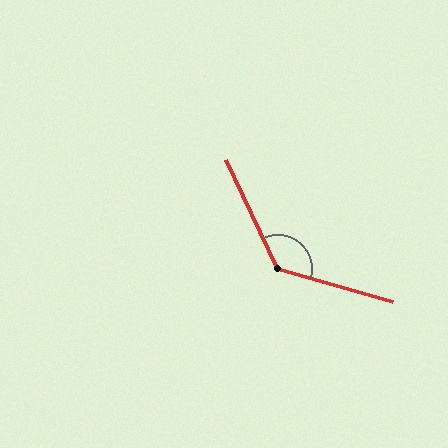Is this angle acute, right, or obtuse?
It is obtuse.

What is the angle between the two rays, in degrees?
Approximately 131 degrees.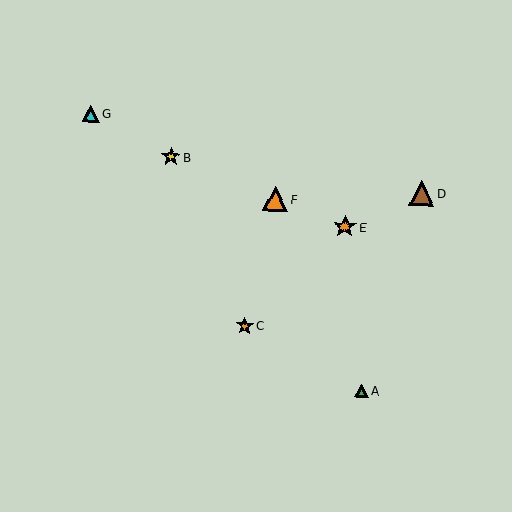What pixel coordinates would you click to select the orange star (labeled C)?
Click at (245, 326) to select the orange star C.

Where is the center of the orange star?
The center of the orange star is at (345, 226).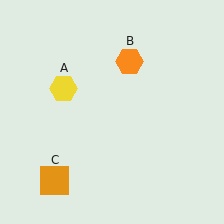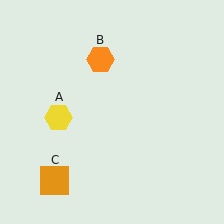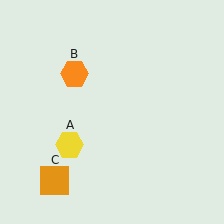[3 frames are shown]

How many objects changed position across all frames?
2 objects changed position: yellow hexagon (object A), orange hexagon (object B).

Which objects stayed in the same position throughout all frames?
Orange square (object C) remained stationary.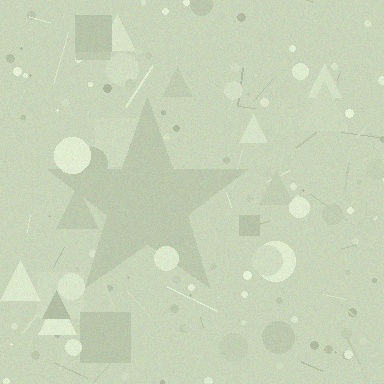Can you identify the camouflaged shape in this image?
The camouflaged shape is a star.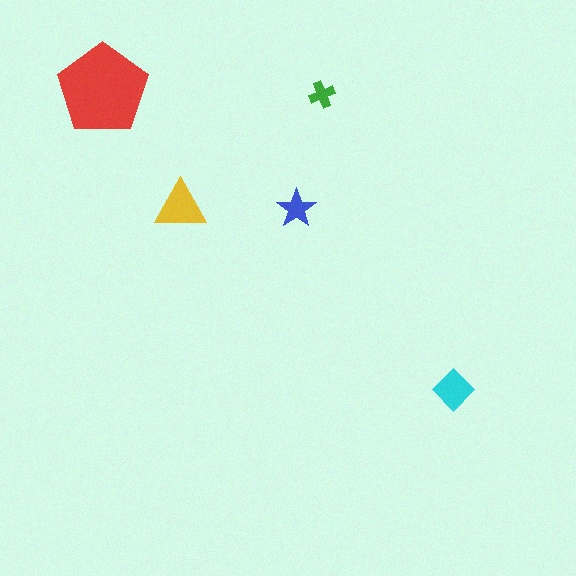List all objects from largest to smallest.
The red pentagon, the yellow triangle, the cyan diamond, the blue star, the green cross.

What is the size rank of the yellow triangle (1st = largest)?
2nd.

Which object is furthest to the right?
The cyan diamond is rightmost.